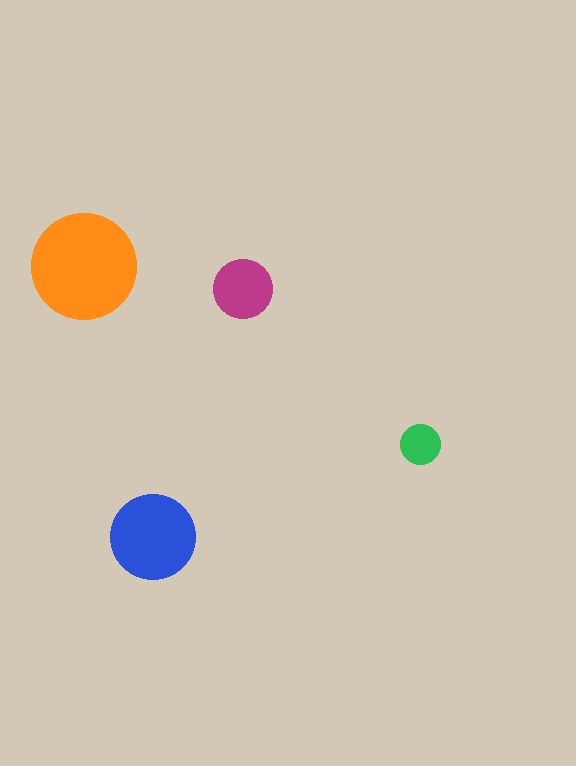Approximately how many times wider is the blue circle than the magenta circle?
About 1.5 times wider.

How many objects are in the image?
There are 4 objects in the image.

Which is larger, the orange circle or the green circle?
The orange one.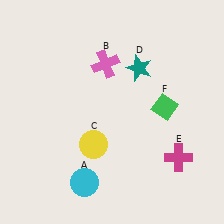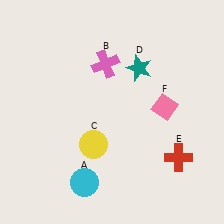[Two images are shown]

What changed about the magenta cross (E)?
In Image 1, E is magenta. In Image 2, it changed to red.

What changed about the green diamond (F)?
In Image 1, F is green. In Image 2, it changed to pink.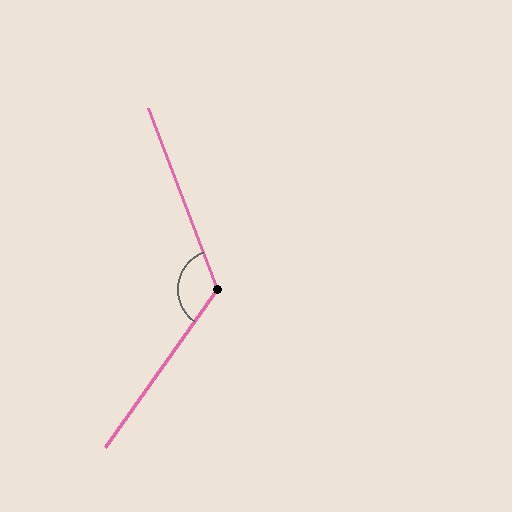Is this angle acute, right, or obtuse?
It is obtuse.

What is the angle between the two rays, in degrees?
Approximately 124 degrees.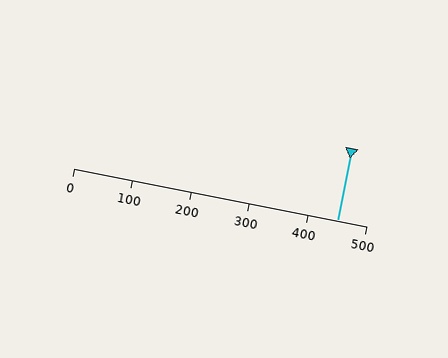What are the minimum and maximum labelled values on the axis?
The axis runs from 0 to 500.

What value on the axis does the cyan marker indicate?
The marker indicates approximately 450.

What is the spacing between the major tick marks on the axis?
The major ticks are spaced 100 apart.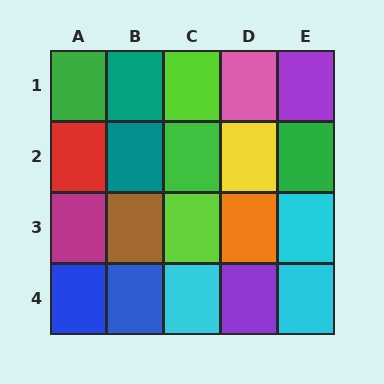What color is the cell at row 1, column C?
Lime.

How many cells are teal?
2 cells are teal.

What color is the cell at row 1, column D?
Pink.